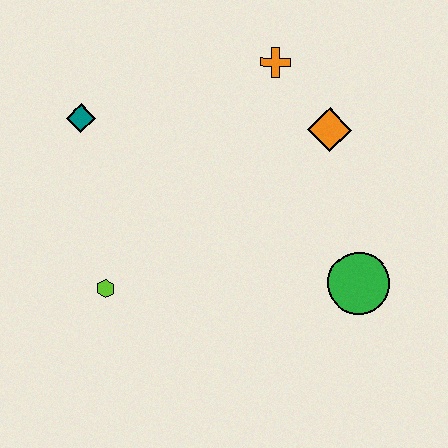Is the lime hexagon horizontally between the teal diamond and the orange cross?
Yes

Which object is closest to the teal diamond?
The lime hexagon is closest to the teal diamond.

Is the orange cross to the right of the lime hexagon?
Yes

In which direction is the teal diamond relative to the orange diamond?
The teal diamond is to the left of the orange diamond.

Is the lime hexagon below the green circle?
Yes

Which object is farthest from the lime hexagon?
The orange cross is farthest from the lime hexagon.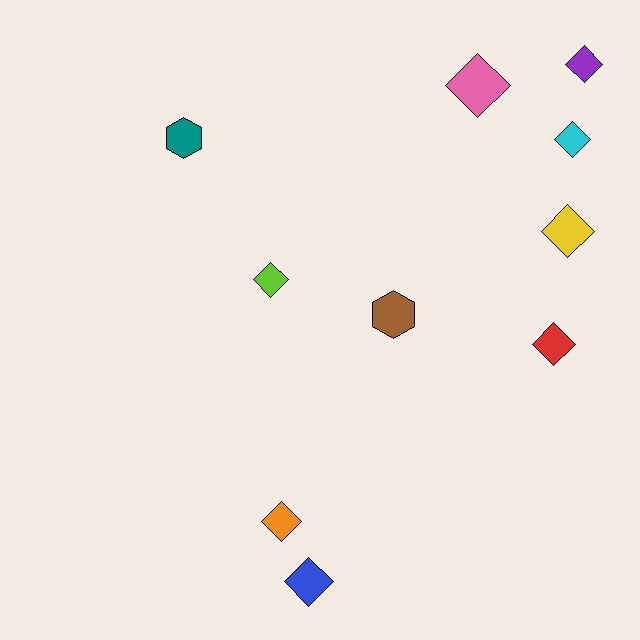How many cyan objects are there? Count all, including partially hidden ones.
There is 1 cyan object.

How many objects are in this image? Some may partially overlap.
There are 10 objects.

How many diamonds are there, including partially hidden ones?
There are 8 diamonds.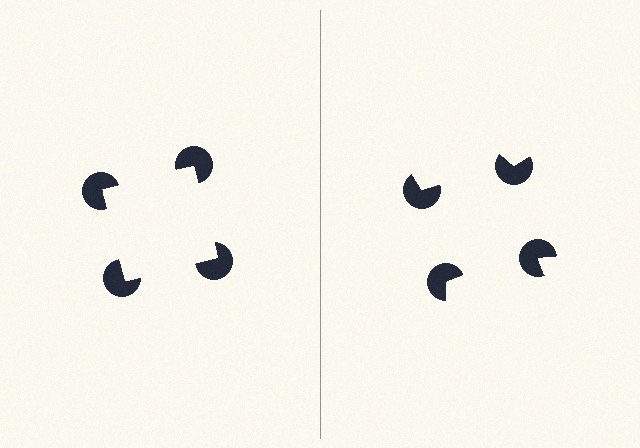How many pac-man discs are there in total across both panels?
8 — 4 on each side.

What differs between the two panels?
The pac-man discs are positioned identically on both sides; only the wedge orientations differ. On the left they align to a square; on the right they are misaligned.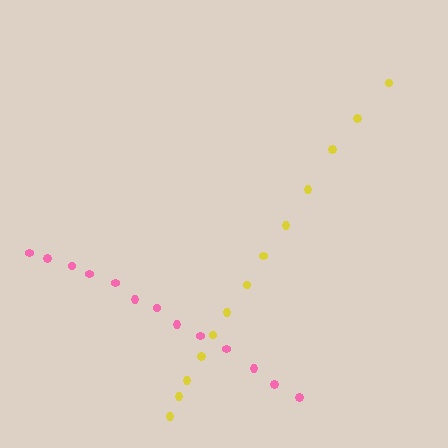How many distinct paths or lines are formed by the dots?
There are 2 distinct paths.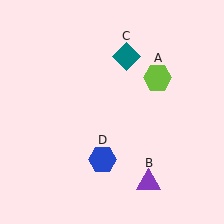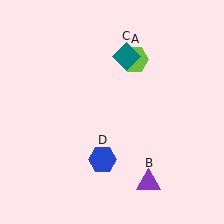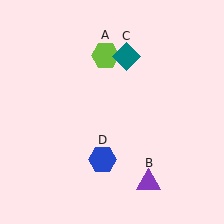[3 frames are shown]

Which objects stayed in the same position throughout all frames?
Purple triangle (object B) and teal diamond (object C) and blue hexagon (object D) remained stationary.